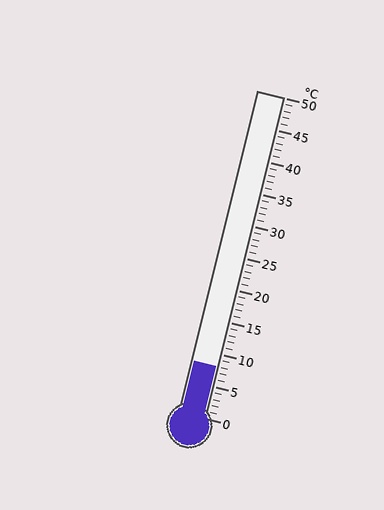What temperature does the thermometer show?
The thermometer shows approximately 8°C.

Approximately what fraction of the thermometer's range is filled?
The thermometer is filled to approximately 15% of its range.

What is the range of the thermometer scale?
The thermometer scale ranges from 0°C to 50°C.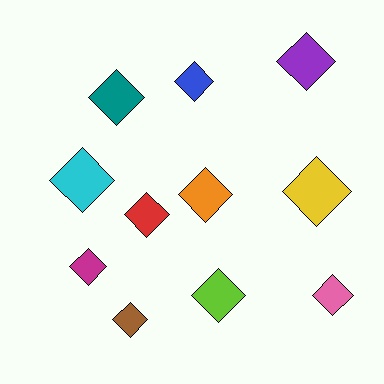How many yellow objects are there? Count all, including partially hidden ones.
There is 1 yellow object.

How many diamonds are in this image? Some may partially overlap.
There are 11 diamonds.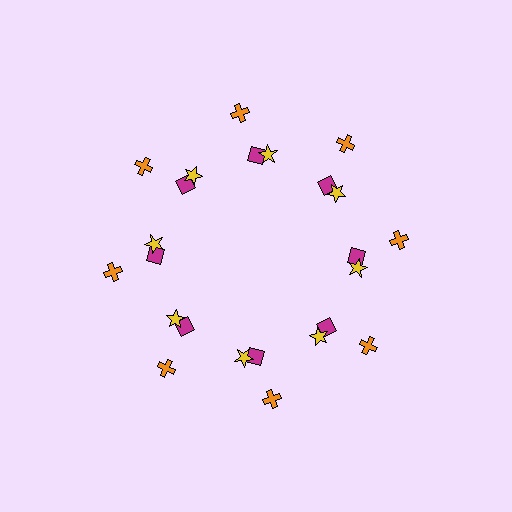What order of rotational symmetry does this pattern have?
This pattern has 8-fold rotational symmetry.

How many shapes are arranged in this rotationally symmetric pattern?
There are 24 shapes, arranged in 8 groups of 3.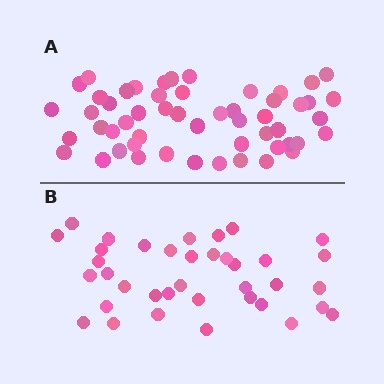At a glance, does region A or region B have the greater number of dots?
Region A (the top region) has more dots.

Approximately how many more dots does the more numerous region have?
Region A has approximately 15 more dots than region B.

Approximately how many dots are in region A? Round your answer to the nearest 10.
About 50 dots. (The exact count is 53, which rounds to 50.)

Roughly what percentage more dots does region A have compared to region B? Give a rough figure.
About 45% more.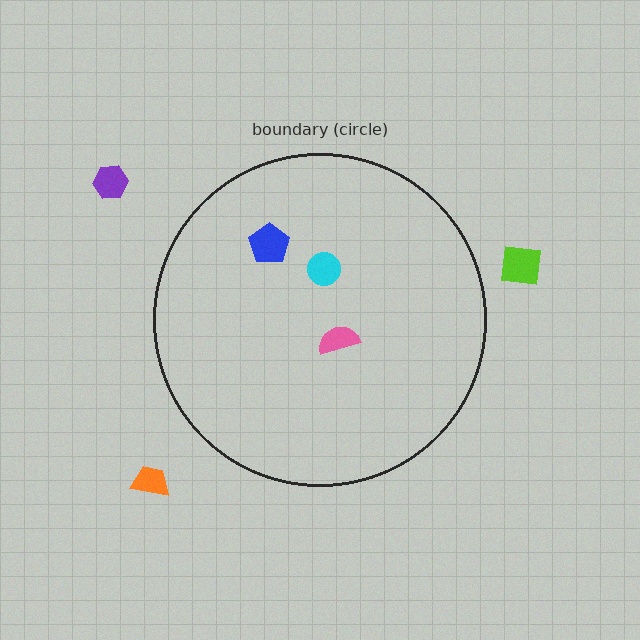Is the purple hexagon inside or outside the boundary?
Outside.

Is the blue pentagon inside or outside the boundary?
Inside.